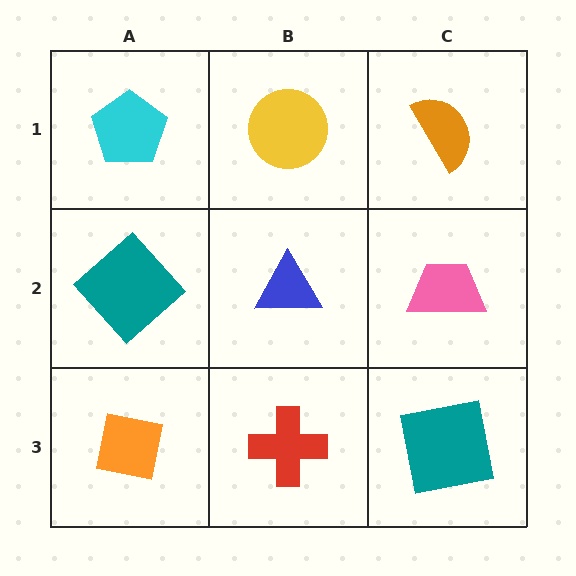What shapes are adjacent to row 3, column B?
A blue triangle (row 2, column B), an orange square (row 3, column A), a teal square (row 3, column C).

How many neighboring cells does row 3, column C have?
2.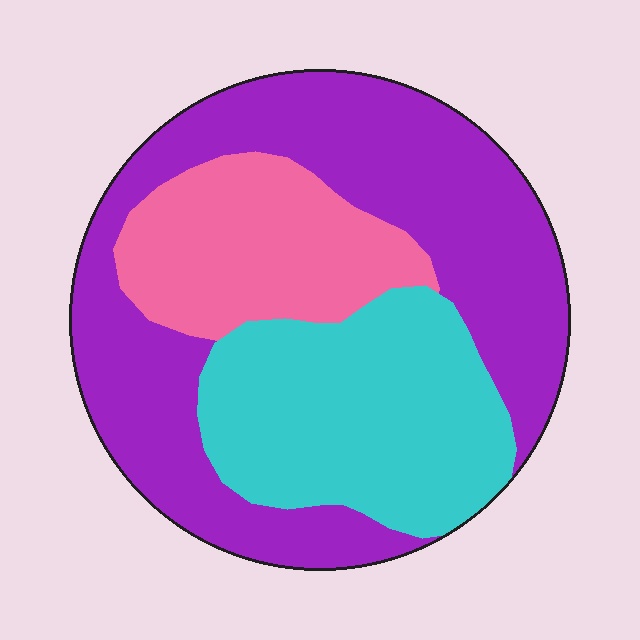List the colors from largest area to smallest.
From largest to smallest: purple, cyan, pink.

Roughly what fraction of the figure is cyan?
Cyan takes up between a sixth and a third of the figure.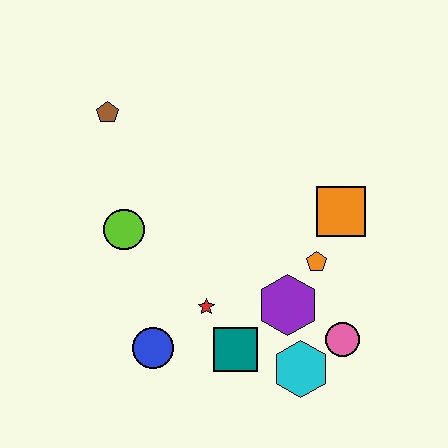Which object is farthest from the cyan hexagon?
The brown pentagon is farthest from the cyan hexagon.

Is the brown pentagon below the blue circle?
No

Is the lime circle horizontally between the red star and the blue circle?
No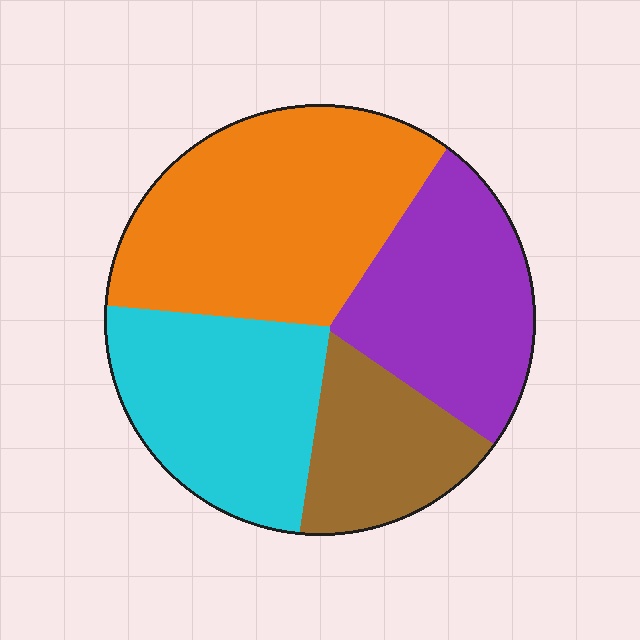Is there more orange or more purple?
Orange.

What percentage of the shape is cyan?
Cyan covers around 25% of the shape.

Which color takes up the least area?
Brown, at roughly 15%.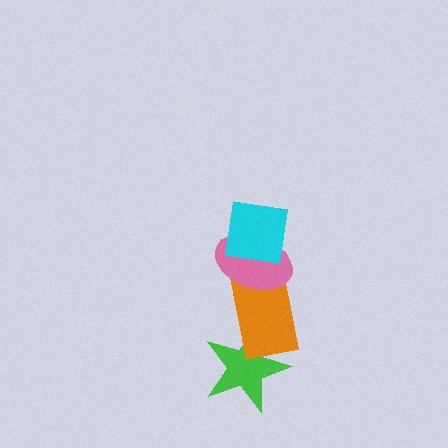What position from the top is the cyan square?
The cyan square is 1st from the top.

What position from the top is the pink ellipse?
The pink ellipse is 2nd from the top.